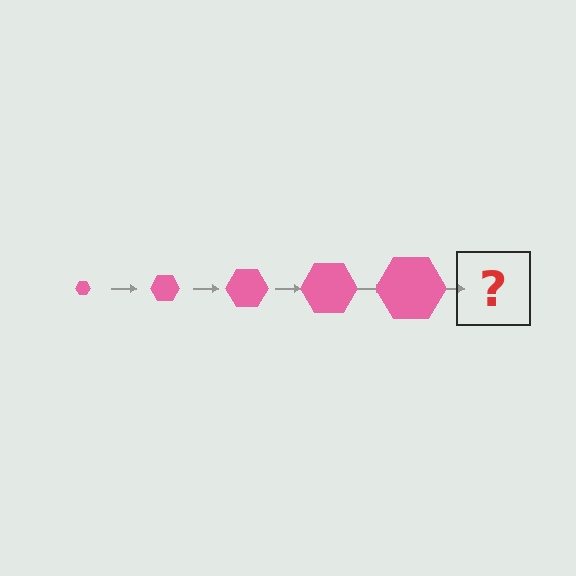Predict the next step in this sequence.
The next step is a pink hexagon, larger than the previous one.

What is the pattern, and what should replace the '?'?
The pattern is that the hexagon gets progressively larger each step. The '?' should be a pink hexagon, larger than the previous one.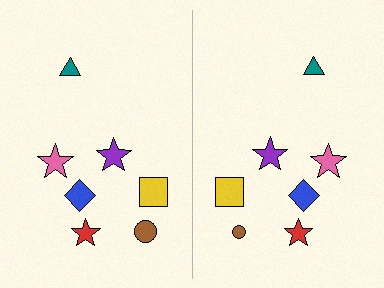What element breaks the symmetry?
The brown circle on the right side has a different size than its mirror counterpart.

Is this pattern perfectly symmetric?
No, the pattern is not perfectly symmetric. The brown circle on the right side has a different size than its mirror counterpart.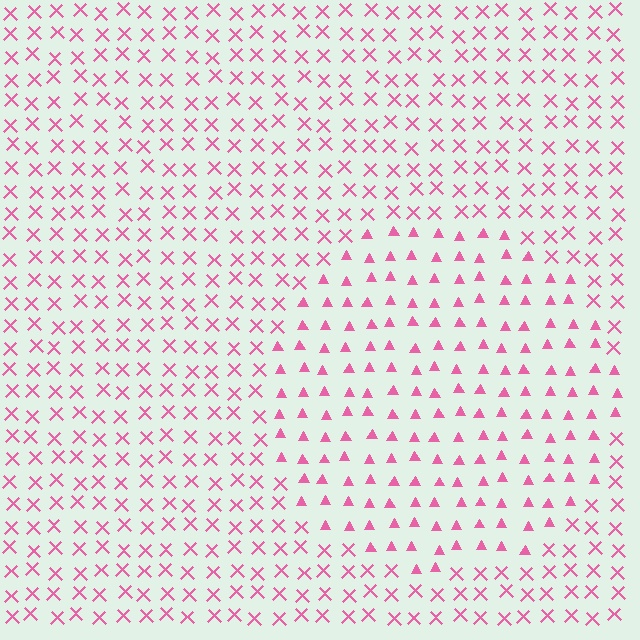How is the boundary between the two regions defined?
The boundary is defined by a change in element shape: triangles inside vs. X marks outside. All elements share the same color and spacing.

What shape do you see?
I see a circle.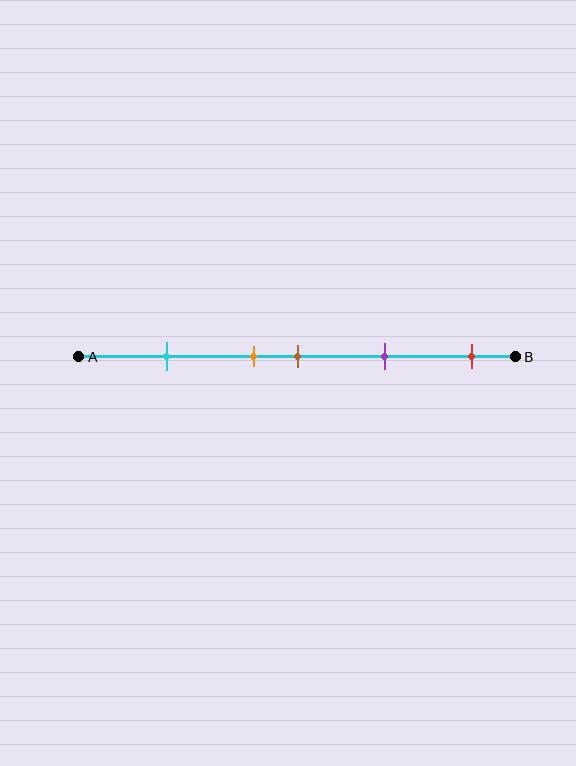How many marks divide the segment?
There are 5 marks dividing the segment.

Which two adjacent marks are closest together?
The orange and brown marks are the closest adjacent pair.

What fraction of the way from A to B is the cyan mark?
The cyan mark is approximately 20% (0.2) of the way from A to B.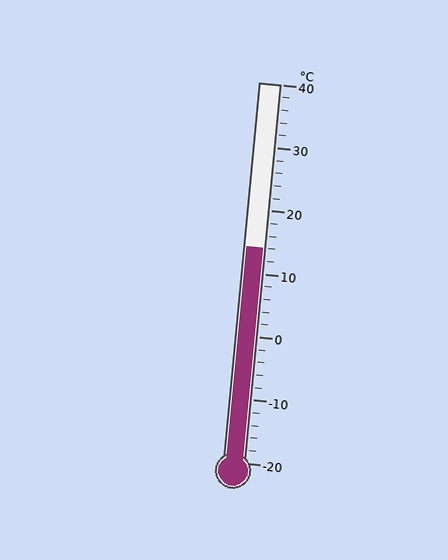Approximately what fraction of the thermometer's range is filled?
The thermometer is filled to approximately 55% of its range.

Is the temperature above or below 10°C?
The temperature is above 10°C.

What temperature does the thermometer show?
The thermometer shows approximately 14°C.